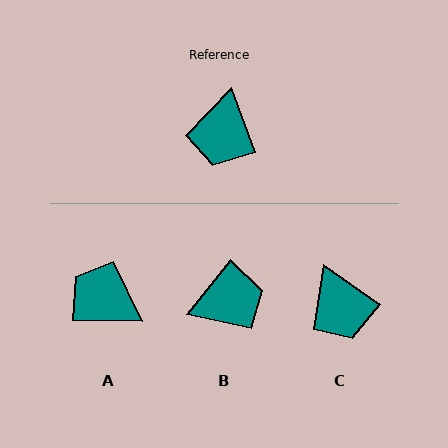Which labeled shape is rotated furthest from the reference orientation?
B, about 121 degrees away.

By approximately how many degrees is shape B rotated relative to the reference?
Approximately 121 degrees counter-clockwise.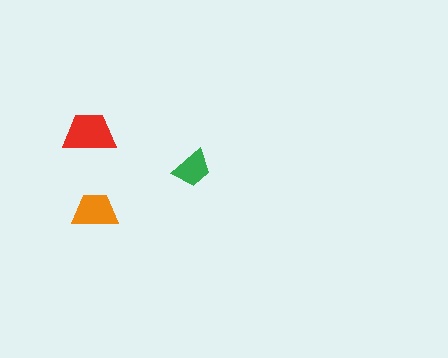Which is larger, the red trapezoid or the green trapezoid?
The red one.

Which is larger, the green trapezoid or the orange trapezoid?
The orange one.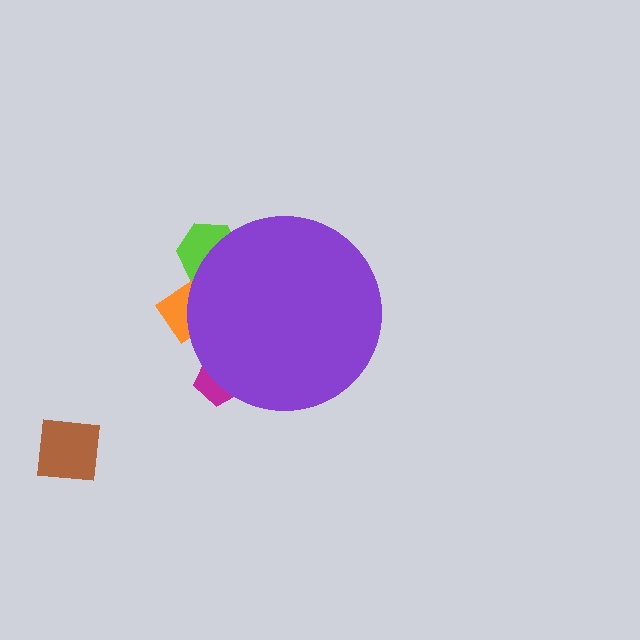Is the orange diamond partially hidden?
Yes, the orange diamond is partially hidden behind the purple circle.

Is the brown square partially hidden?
No, the brown square is fully visible.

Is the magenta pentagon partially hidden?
Yes, the magenta pentagon is partially hidden behind the purple circle.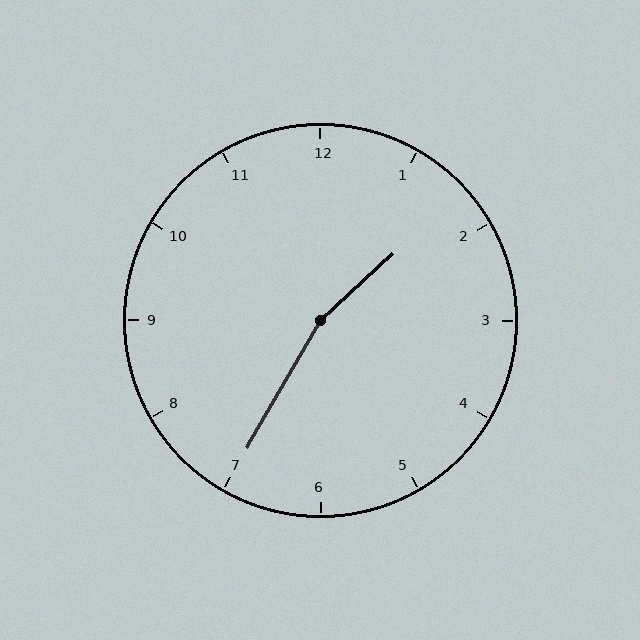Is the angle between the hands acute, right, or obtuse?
It is obtuse.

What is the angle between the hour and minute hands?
Approximately 162 degrees.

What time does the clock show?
1:35.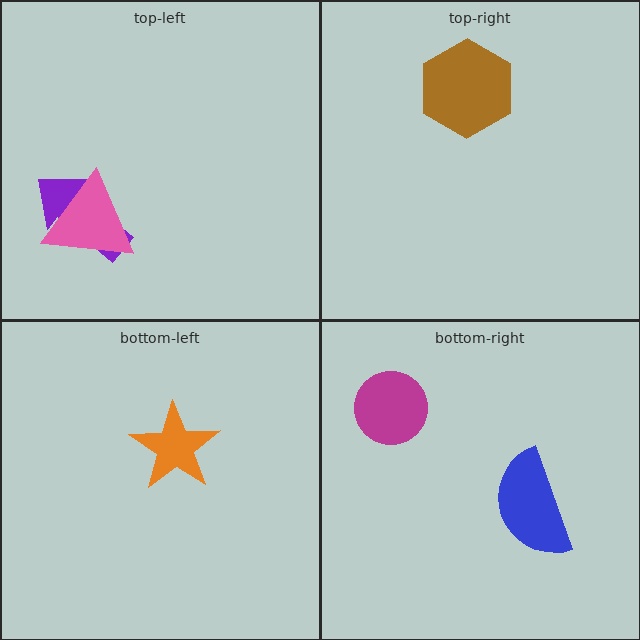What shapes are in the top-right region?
The brown hexagon.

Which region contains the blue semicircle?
The bottom-right region.